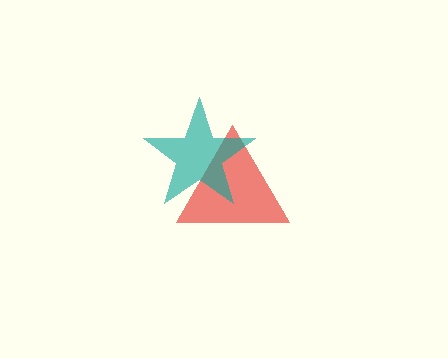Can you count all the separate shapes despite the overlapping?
Yes, there are 2 separate shapes.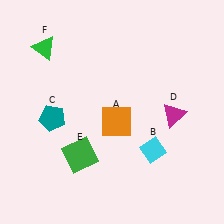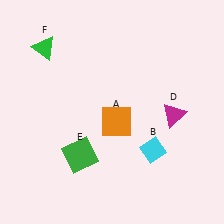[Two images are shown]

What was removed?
The teal pentagon (C) was removed in Image 2.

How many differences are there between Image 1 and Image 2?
There is 1 difference between the two images.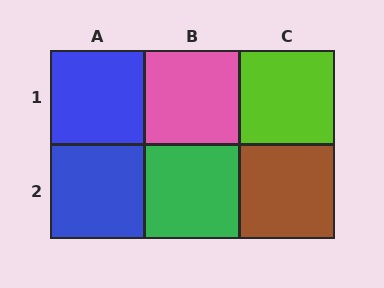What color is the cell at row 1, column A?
Blue.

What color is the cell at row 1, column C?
Lime.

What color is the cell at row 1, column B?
Pink.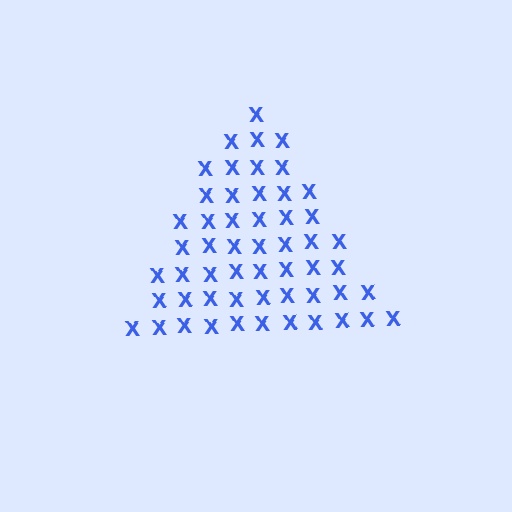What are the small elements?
The small elements are letter X's.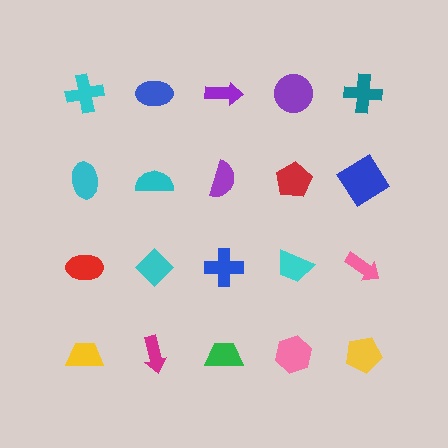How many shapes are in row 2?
5 shapes.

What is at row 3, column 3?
A blue cross.